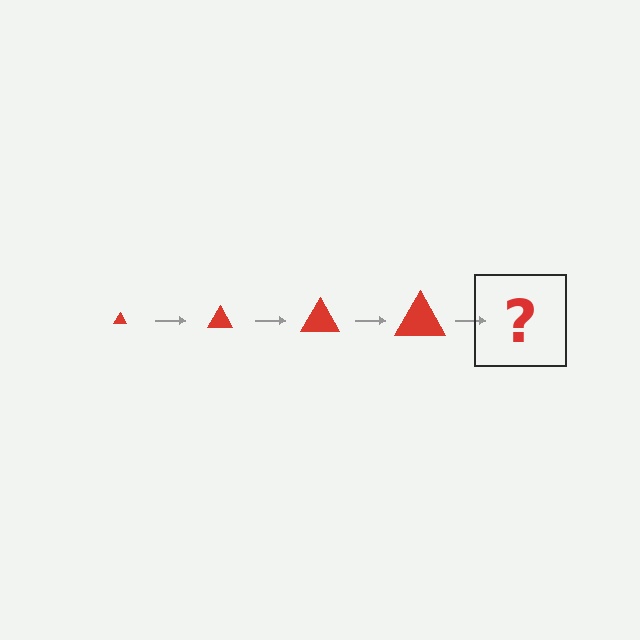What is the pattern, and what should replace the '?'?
The pattern is that the triangle gets progressively larger each step. The '?' should be a red triangle, larger than the previous one.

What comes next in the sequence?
The next element should be a red triangle, larger than the previous one.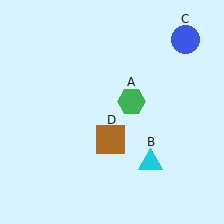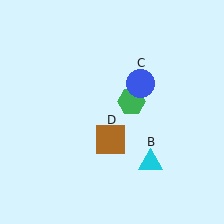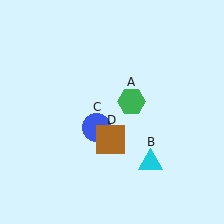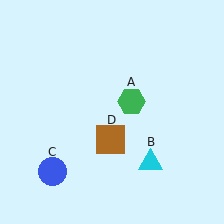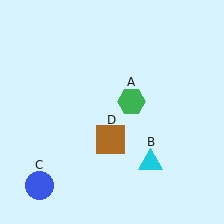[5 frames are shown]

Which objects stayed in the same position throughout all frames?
Green hexagon (object A) and cyan triangle (object B) and brown square (object D) remained stationary.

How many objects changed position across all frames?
1 object changed position: blue circle (object C).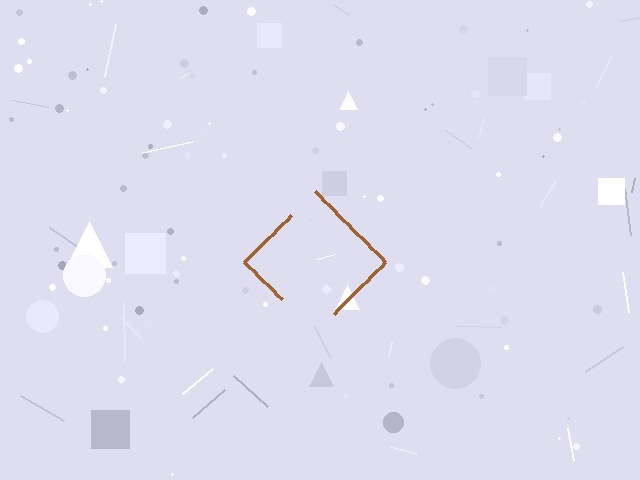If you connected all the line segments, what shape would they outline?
They would outline a diamond.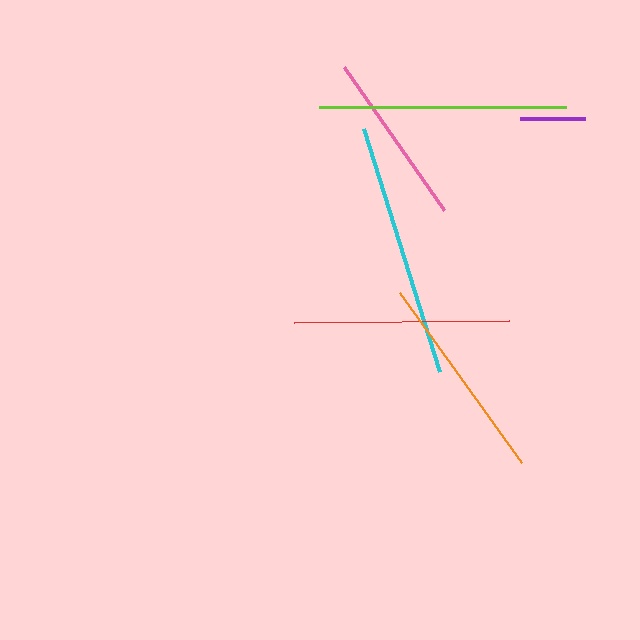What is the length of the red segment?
The red segment is approximately 215 pixels long.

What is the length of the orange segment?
The orange segment is approximately 210 pixels long.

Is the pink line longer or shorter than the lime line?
The lime line is longer than the pink line.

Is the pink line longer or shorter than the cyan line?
The cyan line is longer than the pink line.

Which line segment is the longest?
The cyan line is the longest at approximately 255 pixels.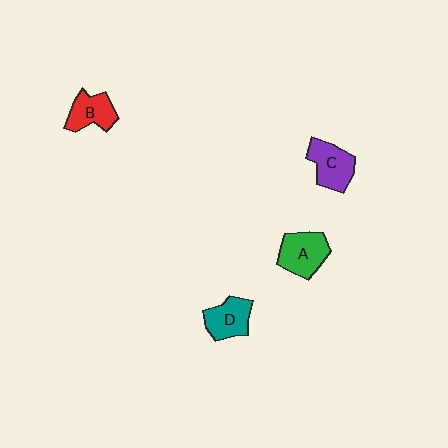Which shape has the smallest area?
Shape B (red).